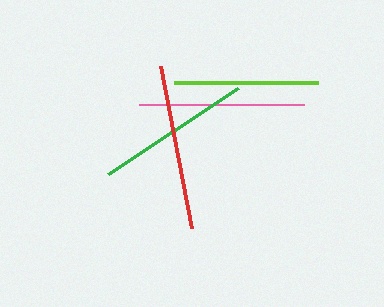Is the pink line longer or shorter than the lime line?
The pink line is longer than the lime line.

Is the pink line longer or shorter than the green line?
The pink line is longer than the green line.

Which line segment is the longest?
The pink line is the longest at approximately 166 pixels.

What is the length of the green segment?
The green segment is approximately 156 pixels long.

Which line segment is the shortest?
The lime line is the shortest at approximately 145 pixels.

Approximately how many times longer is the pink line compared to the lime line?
The pink line is approximately 1.1 times the length of the lime line.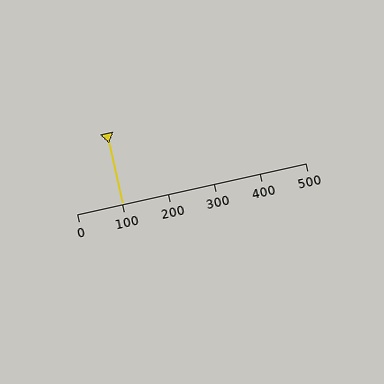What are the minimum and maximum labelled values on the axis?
The axis runs from 0 to 500.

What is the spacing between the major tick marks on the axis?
The major ticks are spaced 100 apart.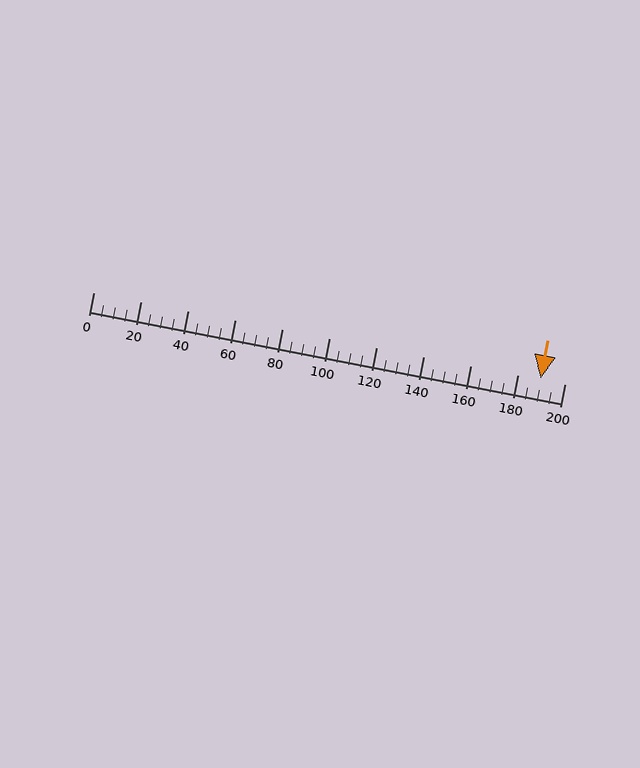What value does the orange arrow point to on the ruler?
The orange arrow points to approximately 190.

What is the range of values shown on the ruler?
The ruler shows values from 0 to 200.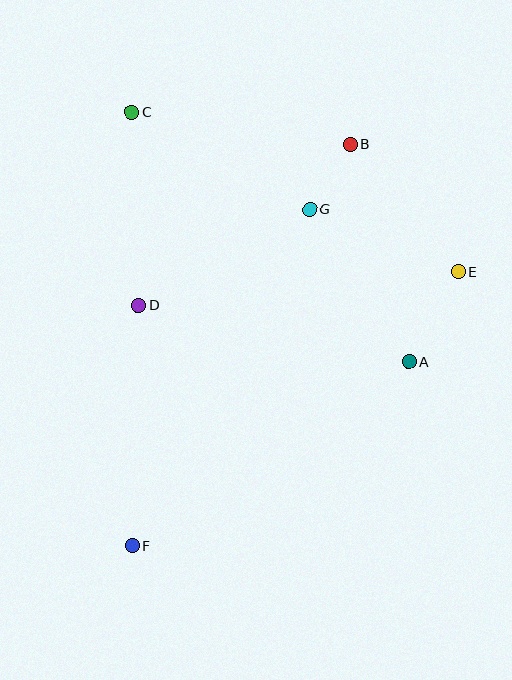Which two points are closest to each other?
Points B and G are closest to each other.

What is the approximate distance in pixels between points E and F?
The distance between E and F is approximately 426 pixels.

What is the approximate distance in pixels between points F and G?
The distance between F and G is approximately 380 pixels.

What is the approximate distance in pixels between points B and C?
The distance between B and C is approximately 220 pixels.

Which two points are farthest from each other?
Points B and F are farthest from each other.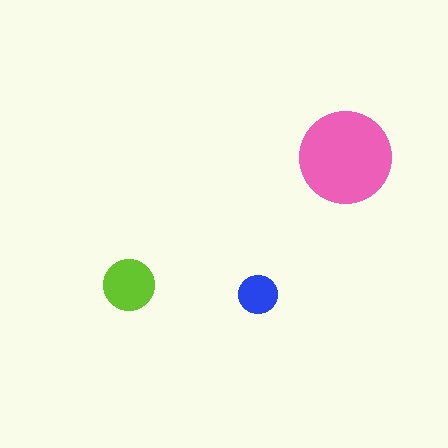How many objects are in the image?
There are 3 objects in the image.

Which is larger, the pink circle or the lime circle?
The pink one.